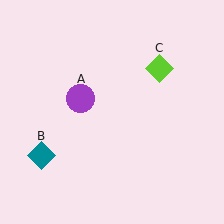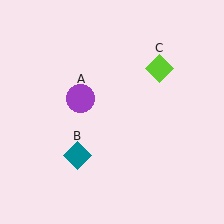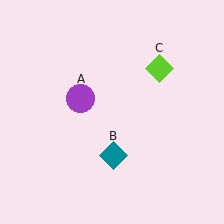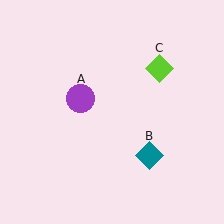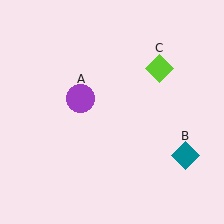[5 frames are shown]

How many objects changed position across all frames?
1 object changed position: teal diamond (object B).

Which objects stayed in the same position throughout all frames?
Purple circle (object A) and lime diamond (object C) remained stationary.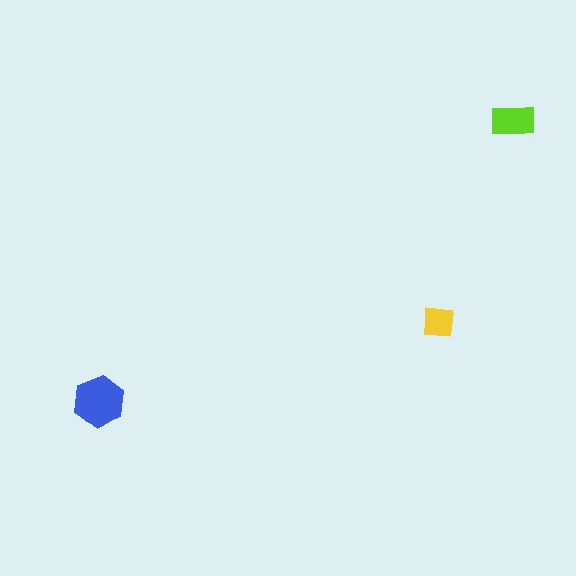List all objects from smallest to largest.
The yellow square, the lime rectangle, the blue hexagon.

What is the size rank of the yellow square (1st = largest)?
3rd.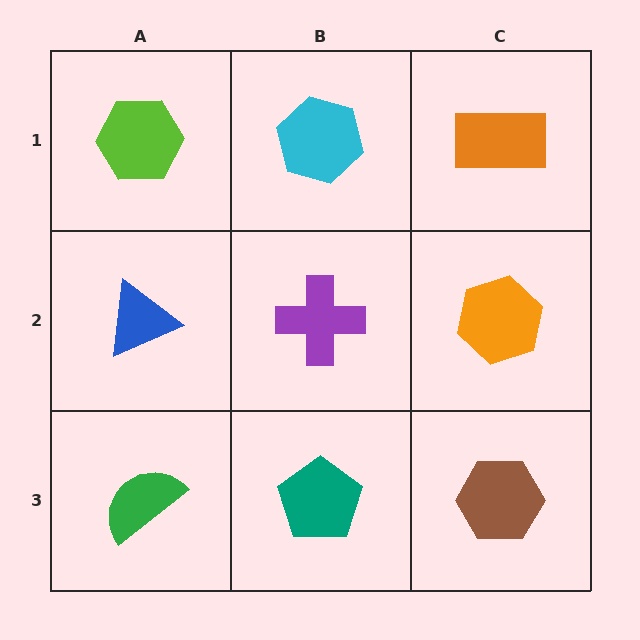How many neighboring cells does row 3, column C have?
2.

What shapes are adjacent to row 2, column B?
A cyan hexagon (row 1, column B), a teal pentagon (row 3, column B), a blue triangle (row 2, column A), an orange hexagon (row 2, column C).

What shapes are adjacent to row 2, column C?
An orange rectangle (row 1, column C), a brown hexagon (row 3, column C), a purple cross (row 2, column B).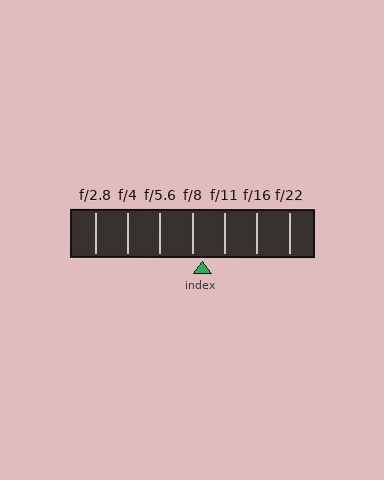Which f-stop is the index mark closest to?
The index mark is closest to f/8.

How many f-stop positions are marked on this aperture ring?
There are 7 f-stop positions marked.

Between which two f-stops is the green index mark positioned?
The index mark is between f/8 and f/11.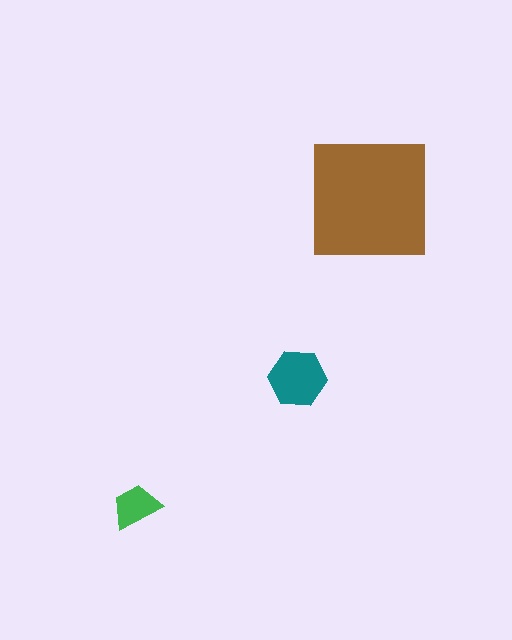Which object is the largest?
The brown square.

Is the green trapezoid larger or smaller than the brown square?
Smaller.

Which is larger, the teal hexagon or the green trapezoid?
The teal hexagon.